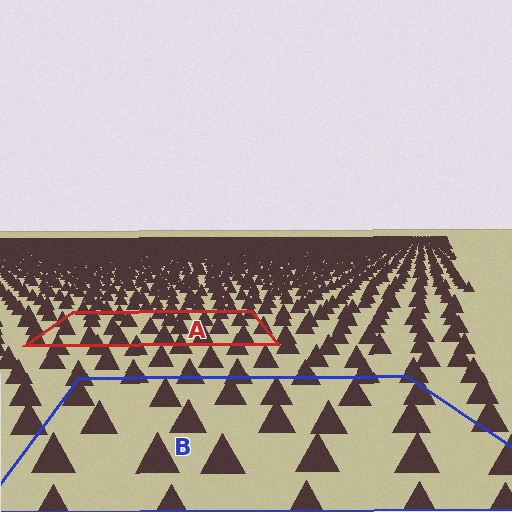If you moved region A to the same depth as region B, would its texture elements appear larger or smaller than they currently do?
They would appear larger. At a closer depth, the same texture elements are projected at a bigger on-screen size.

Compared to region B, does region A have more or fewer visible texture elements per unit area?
Region A has more texture elements per unit area — they are packed more densely because it is farther away.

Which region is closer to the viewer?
Region B is closer. The texture elements there are larger and more spread out.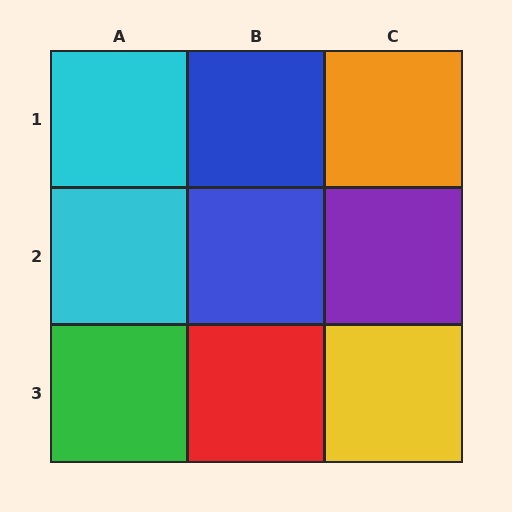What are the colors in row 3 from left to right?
Green, red, yellow.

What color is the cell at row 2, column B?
Blue.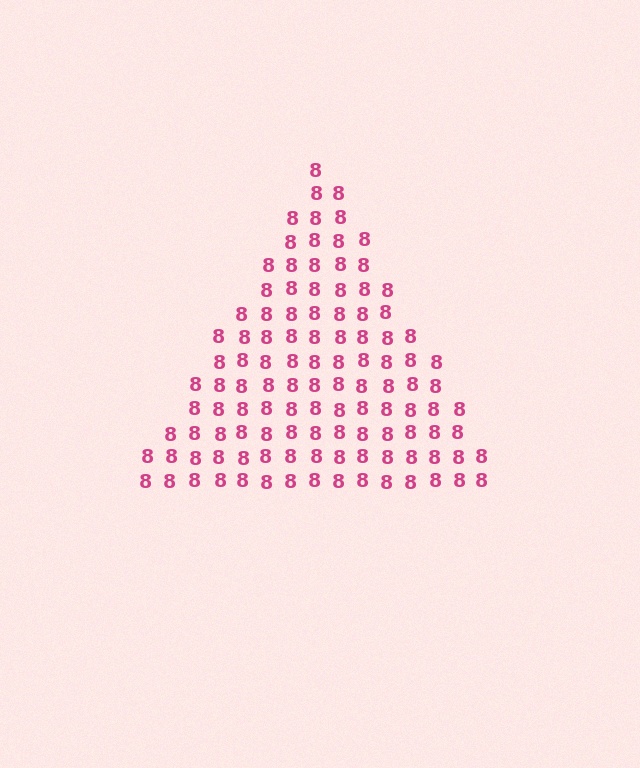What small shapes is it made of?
It is made of small digit 8's.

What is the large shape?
The large shape is a triangle.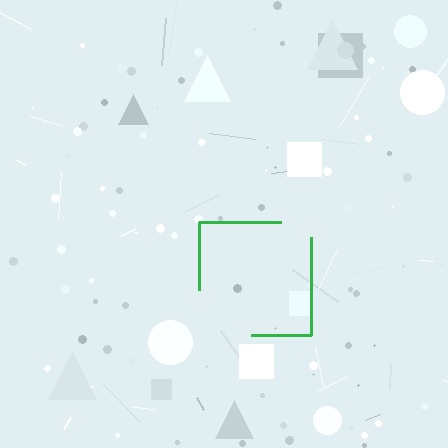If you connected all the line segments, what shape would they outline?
They would outline a square.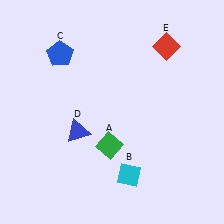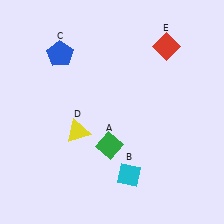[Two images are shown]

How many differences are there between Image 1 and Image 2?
There is 1 difference between the two images.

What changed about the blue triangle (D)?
In Image 1, D is blue. In Image 2, it changed to yellow.